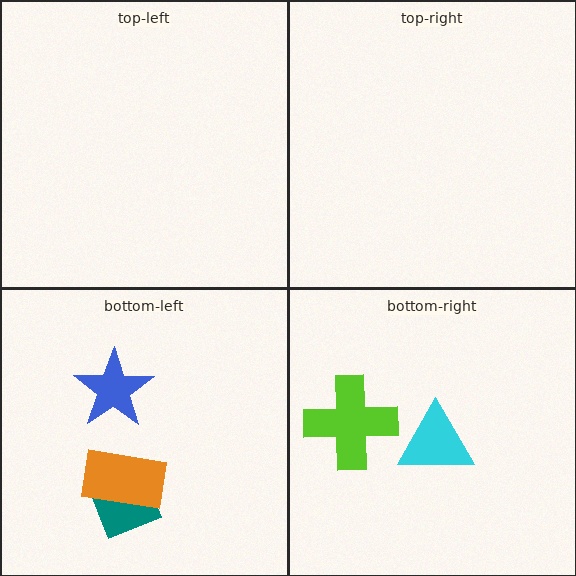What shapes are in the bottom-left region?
The teal diamond, the blue star, the orange rectangle.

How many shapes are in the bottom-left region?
3.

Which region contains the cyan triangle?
The bottom-right region.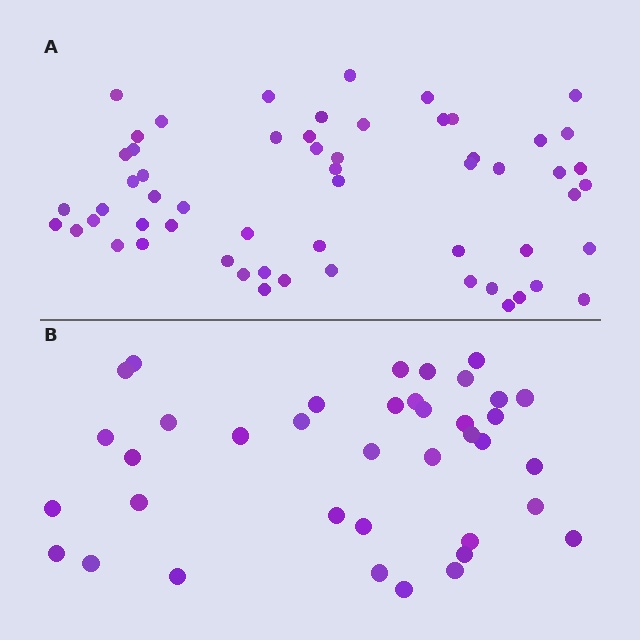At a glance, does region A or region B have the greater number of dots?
Region A (the top region) has more dots.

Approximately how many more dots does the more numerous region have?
Region A has approximately 20 more dots than region B.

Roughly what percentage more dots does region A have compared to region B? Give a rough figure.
About 55% more.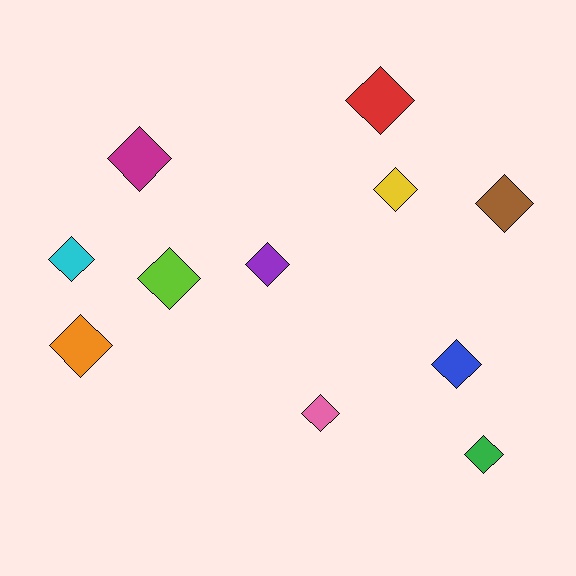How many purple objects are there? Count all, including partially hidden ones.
There is 1 purple object.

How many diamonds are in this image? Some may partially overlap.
There are 11 diamonds.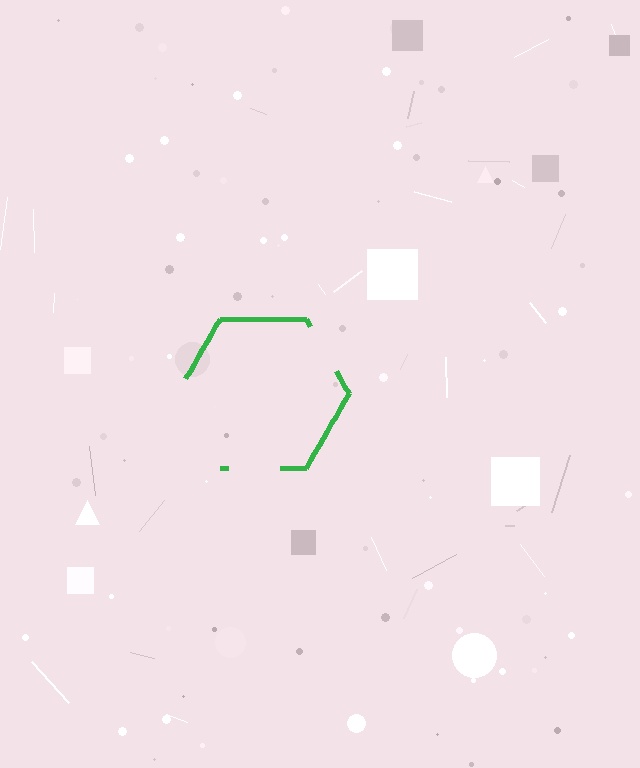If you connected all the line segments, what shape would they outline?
They would outline a hexagon.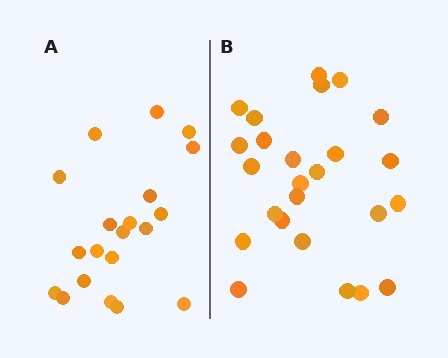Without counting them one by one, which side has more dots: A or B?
Region B (the right region) has more dots.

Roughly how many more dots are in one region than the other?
Region B has about 5 more dots than region A.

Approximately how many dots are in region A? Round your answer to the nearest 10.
About 20 dots.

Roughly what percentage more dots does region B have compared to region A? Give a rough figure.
About 25% more.